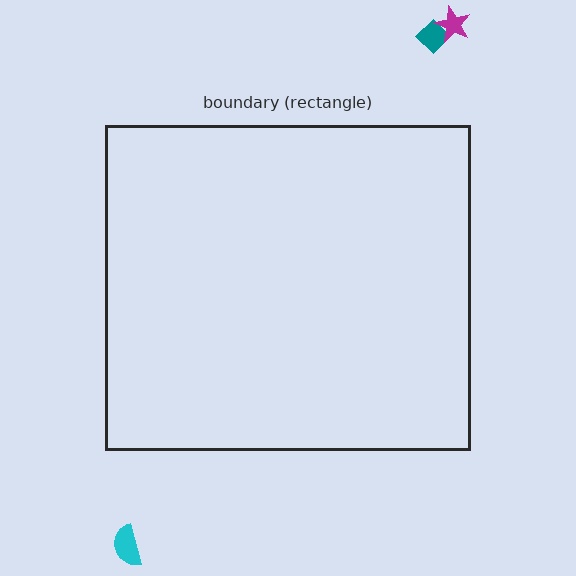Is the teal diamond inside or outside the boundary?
Outside.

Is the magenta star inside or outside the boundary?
Outside.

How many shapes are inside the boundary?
0 inside, 3 outside.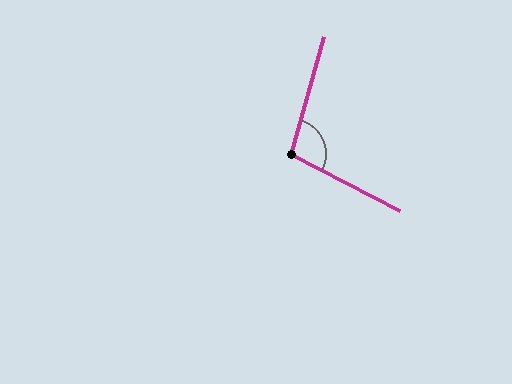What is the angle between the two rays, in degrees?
Approximately 102 degrees.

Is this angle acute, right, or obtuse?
It is obtuse.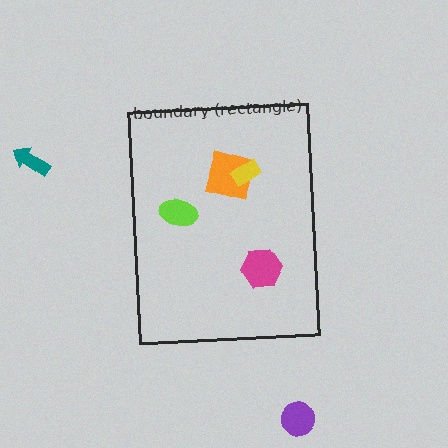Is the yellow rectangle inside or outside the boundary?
Inside.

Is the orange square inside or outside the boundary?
Inside.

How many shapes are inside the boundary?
4 inside, 2 outside.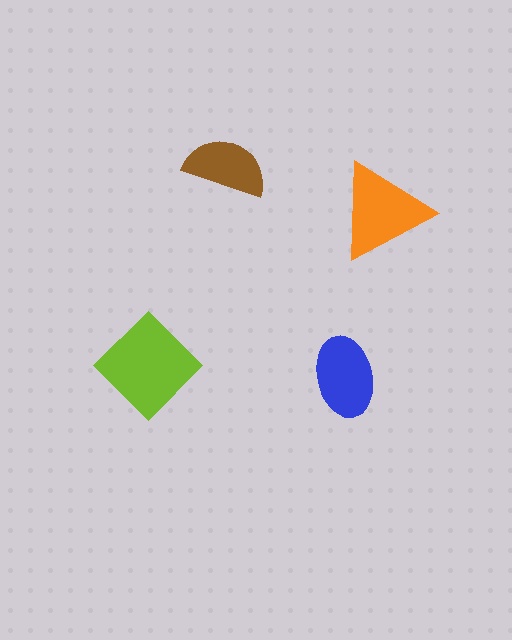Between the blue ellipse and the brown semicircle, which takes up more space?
The blue ellipse.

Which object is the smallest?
The brown semicircle.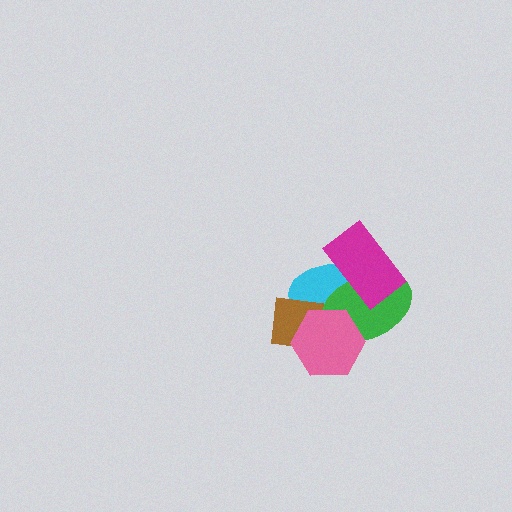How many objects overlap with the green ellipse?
4 objects overlap with the green ellipse.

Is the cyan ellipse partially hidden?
Yes, it is partially covered by another shape.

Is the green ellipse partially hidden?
Yes, it is partially covered by another shape.